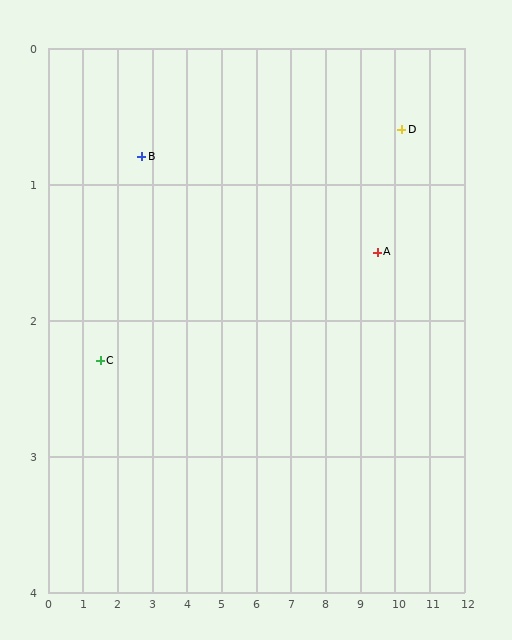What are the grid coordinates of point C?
Point C is at approximately (1.5, 2.3).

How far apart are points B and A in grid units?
Points B and A are about 6.8 grid units apart.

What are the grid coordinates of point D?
Point D is at approximately (10.2, 0.6).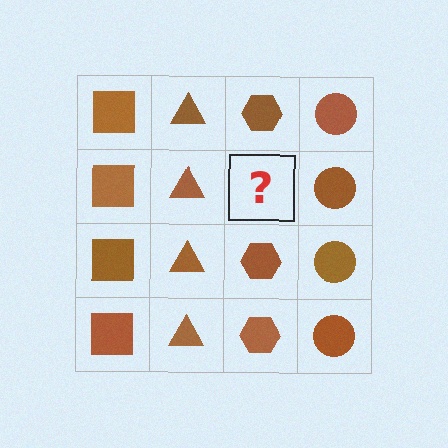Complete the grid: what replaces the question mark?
The question mark should be replaced with a brown hexagon.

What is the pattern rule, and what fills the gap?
The rule is that each column has a consistent shape. The gap should be filled with a brown hexagon.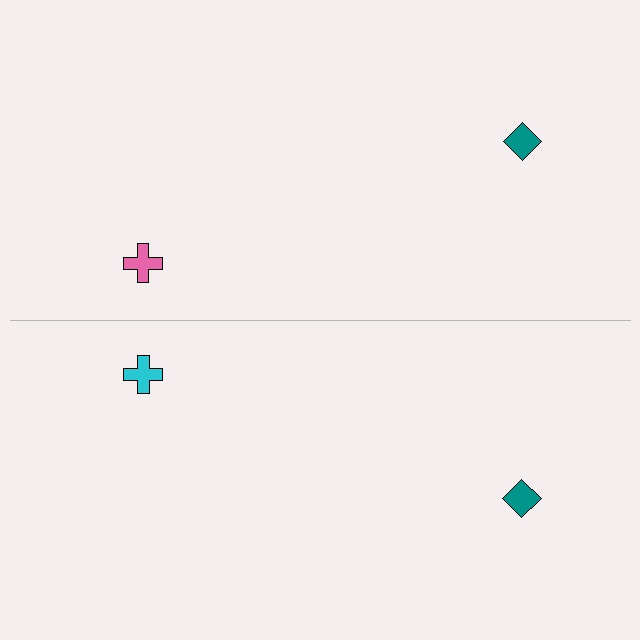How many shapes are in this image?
There are 4 shapes in this image.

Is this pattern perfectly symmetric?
No, the pattern is not perfectly symmetric. The cyan cross on the bottom side breaks the symmetry — its mirror counterpart is pink.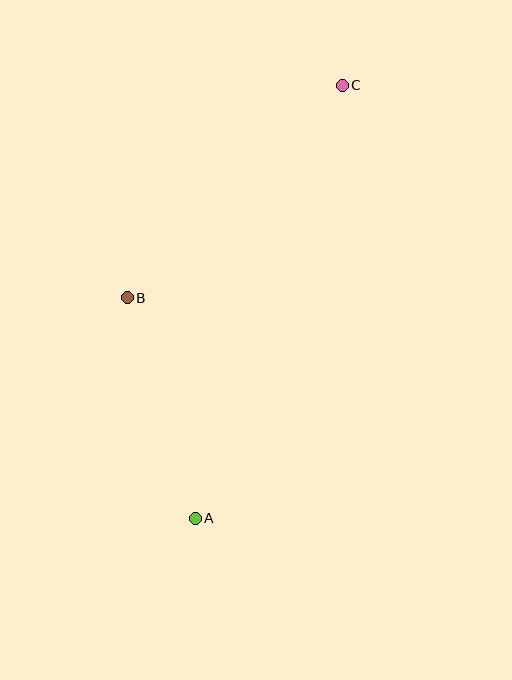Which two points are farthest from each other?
Points A and C are farthest from each other.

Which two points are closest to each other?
Points A and B are closest to each other.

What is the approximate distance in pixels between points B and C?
The distance between B and C is approximately 302 pixels.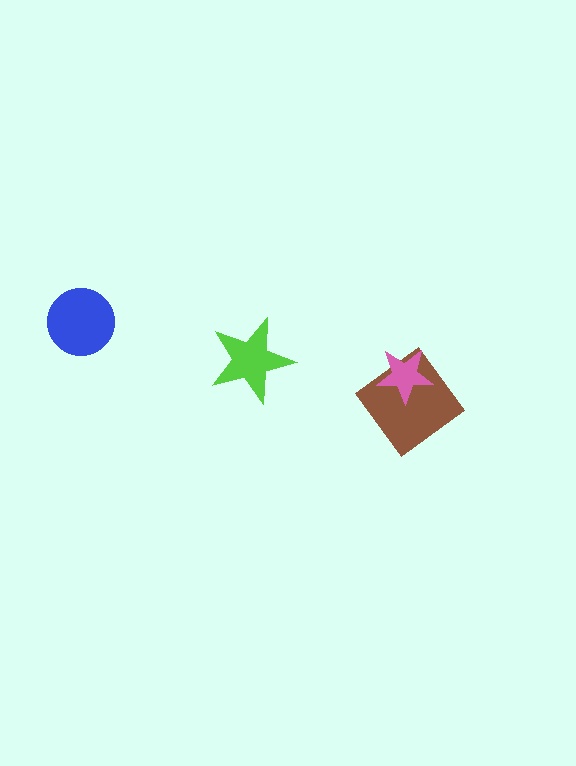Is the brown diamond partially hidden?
Yes, it is partially covered by another shape.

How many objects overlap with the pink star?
1 object overlaps with the pink star.